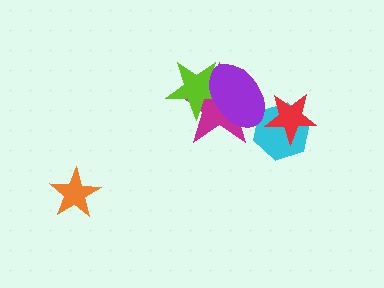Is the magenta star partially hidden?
Yes, it is partially covered by another shape.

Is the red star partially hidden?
No, no other shape covers it.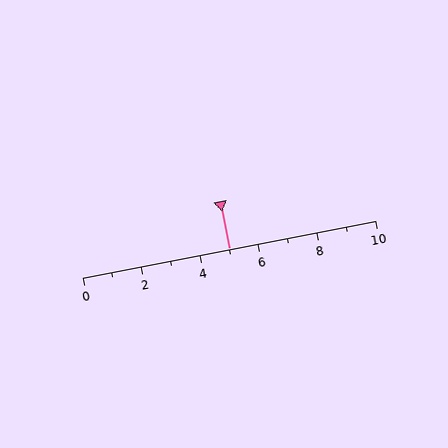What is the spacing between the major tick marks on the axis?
The major ticks are spaced 2 apart.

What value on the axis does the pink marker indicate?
The marker indicates approximately 5.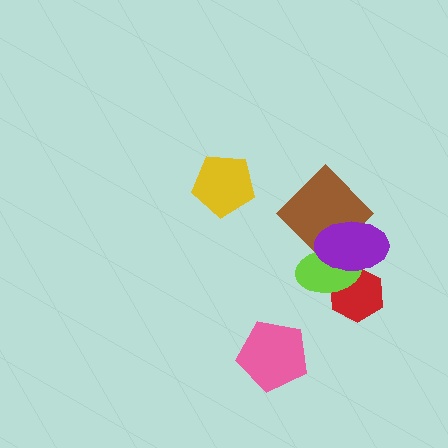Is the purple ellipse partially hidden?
No, no other shape covers it.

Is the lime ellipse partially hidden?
Yes, it is partially covered by another shape.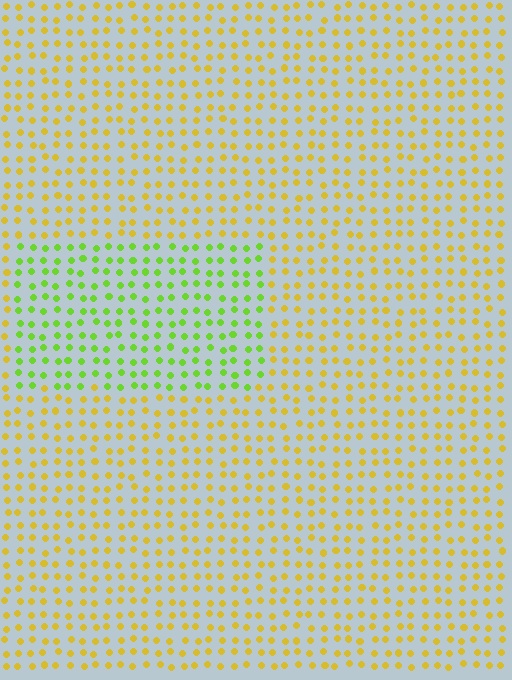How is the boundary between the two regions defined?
The boundary is defined purely by a slight shift in hue (about 48 degrees). Spacing, size, and orientation are identical on both sides.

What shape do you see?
I see a rectangle.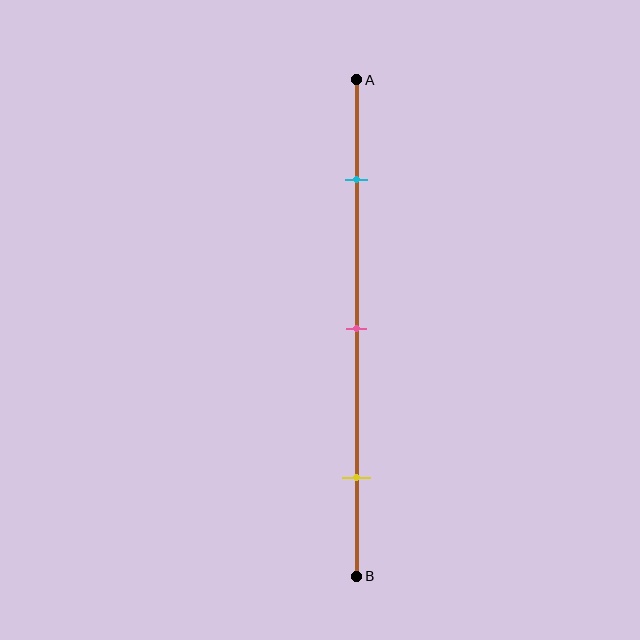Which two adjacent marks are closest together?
The cyan and pink marks are the closest adjacent pair.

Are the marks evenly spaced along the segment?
Yes, the marks are approximately evenly spaced.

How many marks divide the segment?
There are 3 marks dividing the segment.